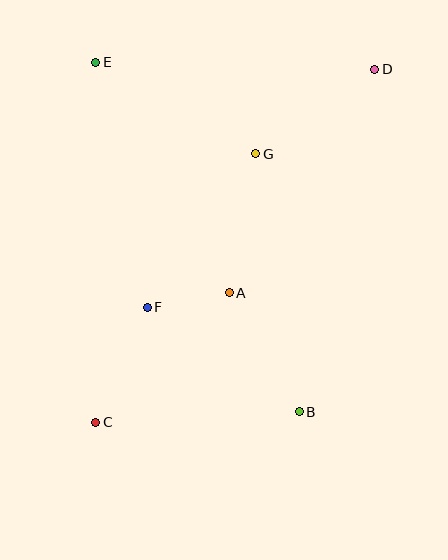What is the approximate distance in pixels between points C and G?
The distance between C and G is approximately 313 pixels.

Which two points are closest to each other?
Points A and F are closest to each other.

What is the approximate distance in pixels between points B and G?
The distance between B and G is approximately 261 pixels.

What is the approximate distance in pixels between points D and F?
The distance between D and F is approximately 329 pixels.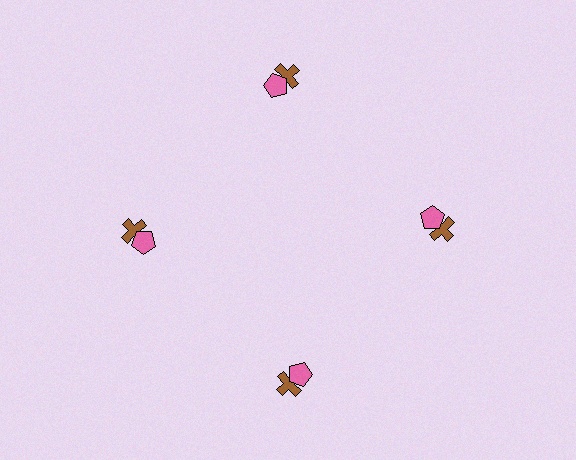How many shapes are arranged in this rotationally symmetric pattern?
There are 8 shapes, arranged in 4 groups of 2.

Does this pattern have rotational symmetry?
Yes, this pattern has 4-fold rotational symmetry. It looks the same after rotating 90 degrees around the center.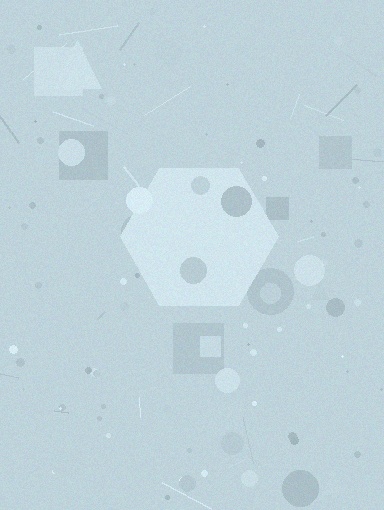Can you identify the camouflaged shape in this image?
The camouflaged shape is a hexagon.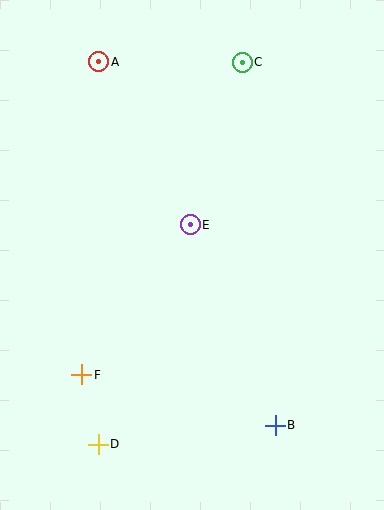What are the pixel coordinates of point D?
Point D is at (98, 444).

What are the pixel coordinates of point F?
Point F is at (82, 375).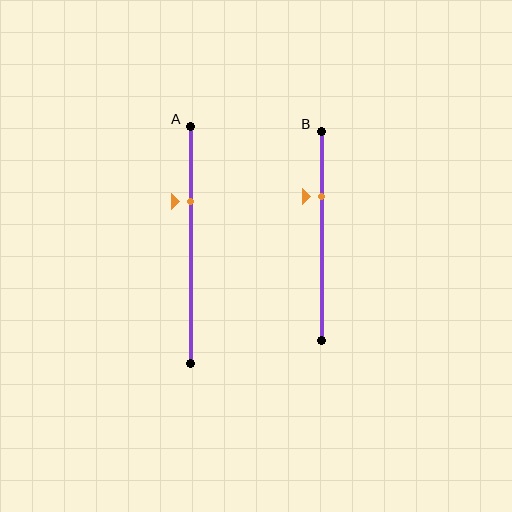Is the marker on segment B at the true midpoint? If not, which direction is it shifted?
No, the marker on segment B is shifted upward by about 19% of the segment length.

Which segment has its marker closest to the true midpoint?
Segment A has its marker closest to the true midpoint.